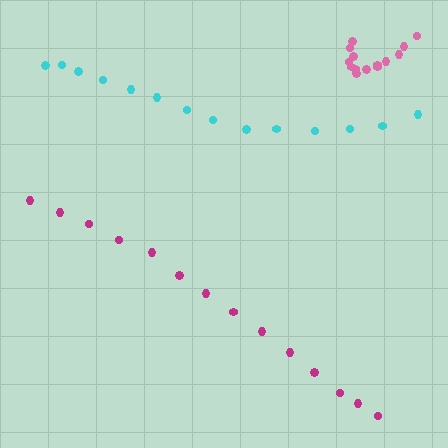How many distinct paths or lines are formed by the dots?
There are 3 distinct paths.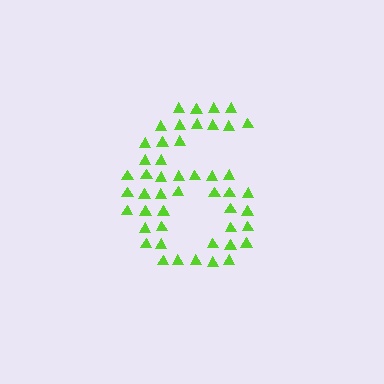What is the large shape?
The large shape is the digit 6.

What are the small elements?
The small elements are triangles.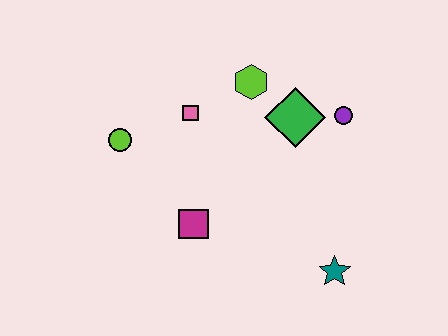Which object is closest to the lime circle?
The pink square is closest to the lime circle.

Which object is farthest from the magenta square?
The purple circle is farthest from the magenta square.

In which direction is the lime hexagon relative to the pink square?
The lime hexagon is to the right of the pink square.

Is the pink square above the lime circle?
Yes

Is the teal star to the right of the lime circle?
Yes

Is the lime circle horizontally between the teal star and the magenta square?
No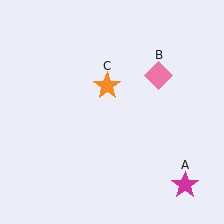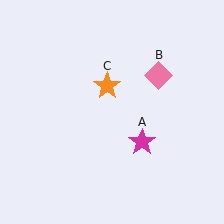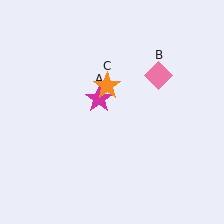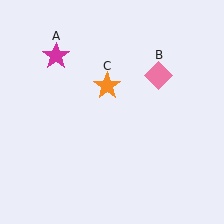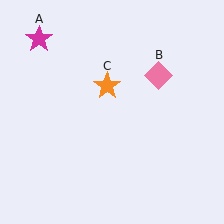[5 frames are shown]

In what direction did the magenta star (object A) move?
The magenta star (object A) moved up and to the left.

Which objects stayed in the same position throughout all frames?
Pink diamond (object B) and orange star (object C) remained stationary.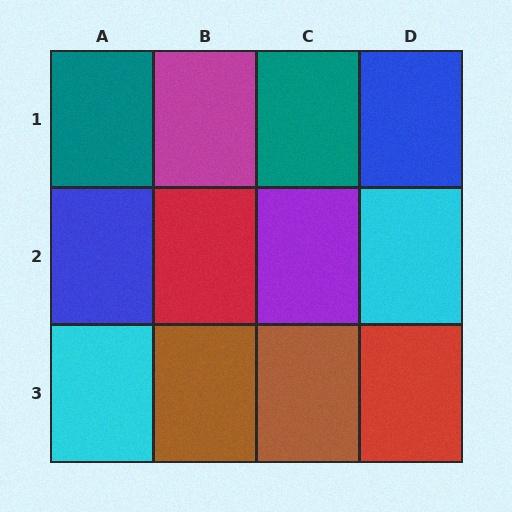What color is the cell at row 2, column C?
Purple.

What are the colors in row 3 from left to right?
Cyan, brown, brown, red.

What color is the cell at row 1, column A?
Teal.